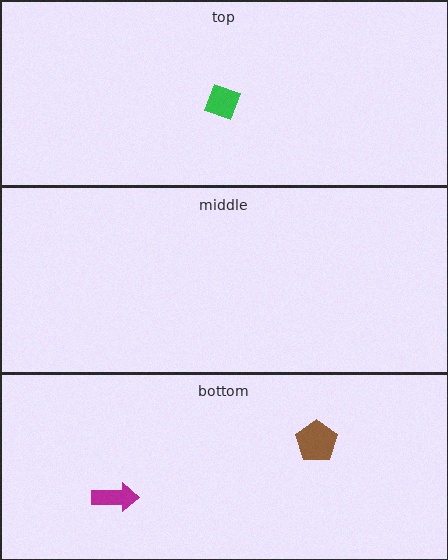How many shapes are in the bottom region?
2.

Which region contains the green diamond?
The top region.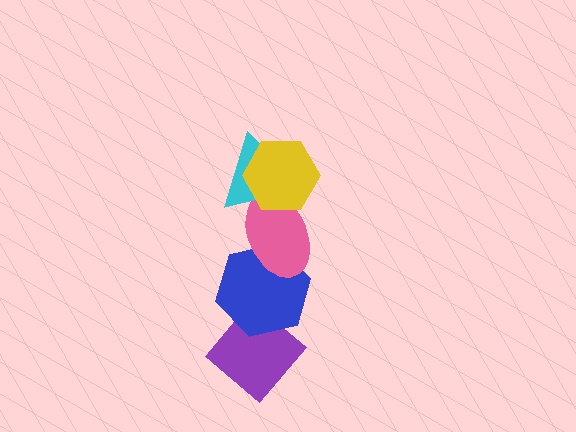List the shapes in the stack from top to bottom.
From top to bottom: the yellow hexagon, the cyan triangle, the pink ellipse, the blue hexagon, the purple diamond.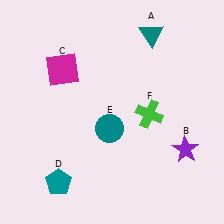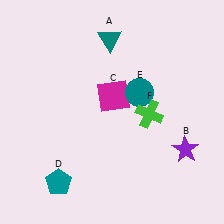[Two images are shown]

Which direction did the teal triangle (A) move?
The teal triangle (A) moved left.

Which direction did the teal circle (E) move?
The teal circle (E) moved up.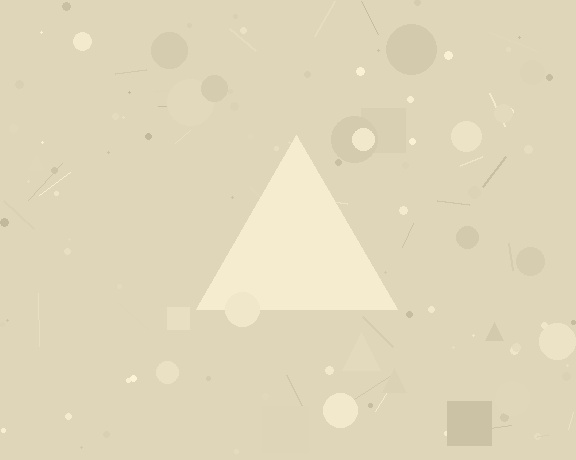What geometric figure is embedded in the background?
A triangle is embedded in the background.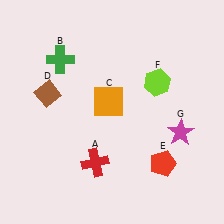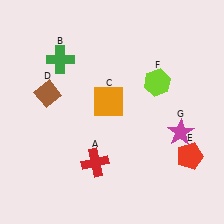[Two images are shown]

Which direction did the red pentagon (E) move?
The red pentagon (E) moved right.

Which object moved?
The red pentagon (E) moved right.